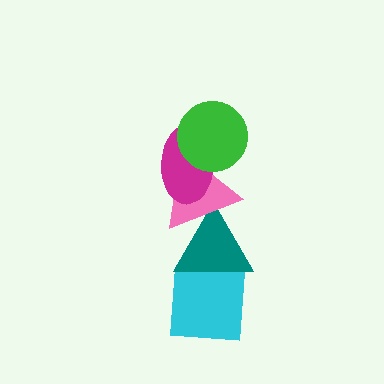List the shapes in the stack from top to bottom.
From top to bottom: the green circle, the magenta ellipse, the pink triangle, the teal triangle, the cyan square.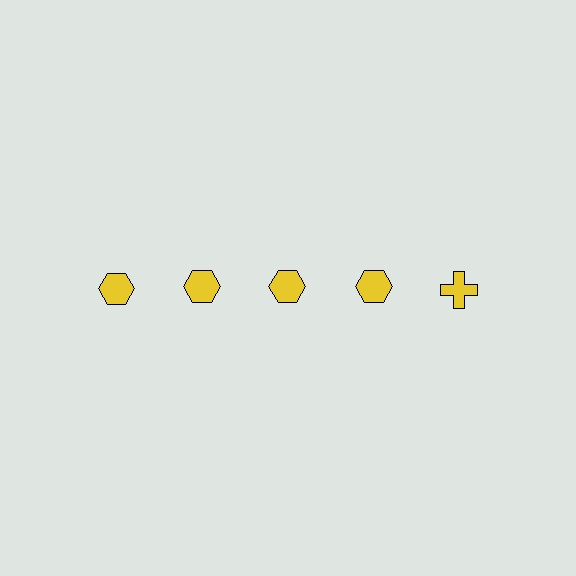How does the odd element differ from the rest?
It has a different shape: cross instead of hexagon.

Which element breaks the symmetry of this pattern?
The yellow cross in the top row, rightmost column breaks the symmetry. All other shapes are yellow hexagons.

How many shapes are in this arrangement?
There are 5 shapes arranged in a grid pattern.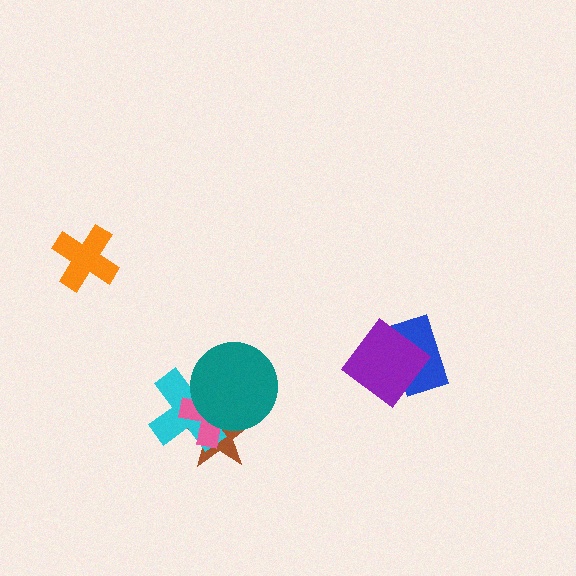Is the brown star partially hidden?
Yes, it is partially covered by another shape.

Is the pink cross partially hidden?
Yes, it is partially covered by another shape.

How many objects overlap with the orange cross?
0 objects overlap with the orange cross.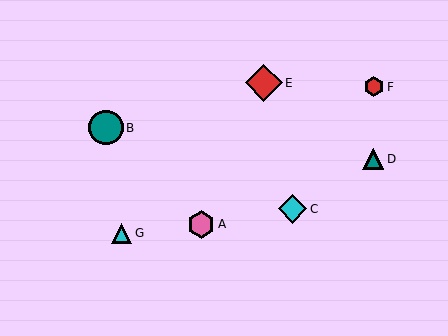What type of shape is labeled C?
Shape C is a cyan diamond.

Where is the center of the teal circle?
The center of the teal circle is at (106, 128).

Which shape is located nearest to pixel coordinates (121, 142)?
The teal circle (labeled B) at (106, 128) is nearest to that location.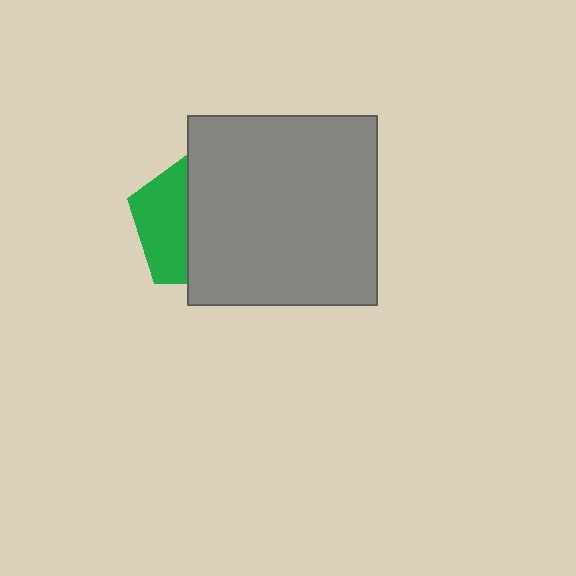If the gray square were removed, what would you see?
You would see the complete green pentagon.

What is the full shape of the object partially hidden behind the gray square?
The partially hidden object is a green pentagon.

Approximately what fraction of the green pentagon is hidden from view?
Roughly 61% of the green pentagon is hidden behind the gray square.